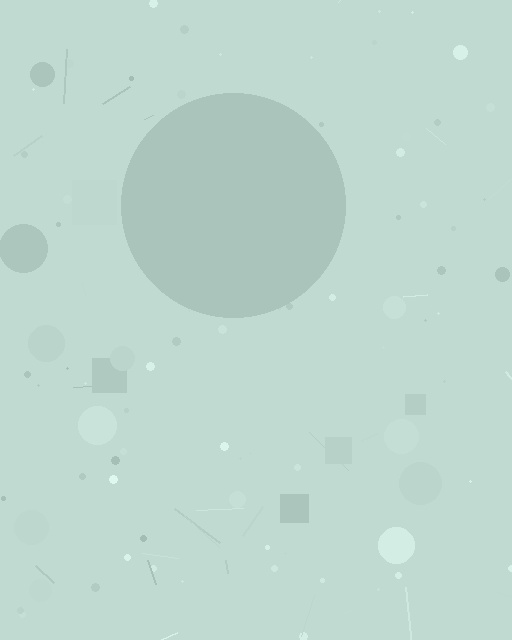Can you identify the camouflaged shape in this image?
The camouflaged shape is a circle.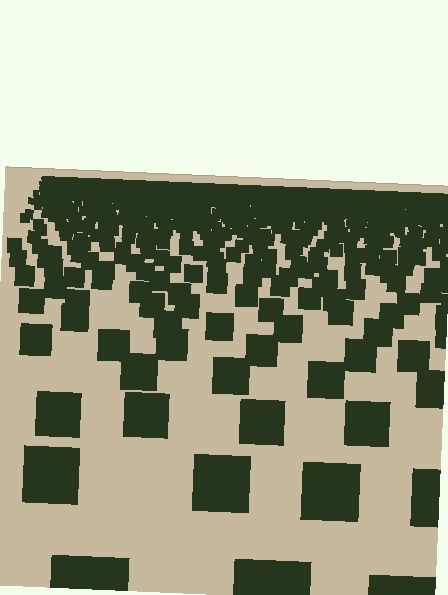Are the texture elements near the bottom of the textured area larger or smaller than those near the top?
Larger. Near the bottom, elements are closer to the viewer and appear at a bigger on-screen size.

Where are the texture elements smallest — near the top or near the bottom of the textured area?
Near the top.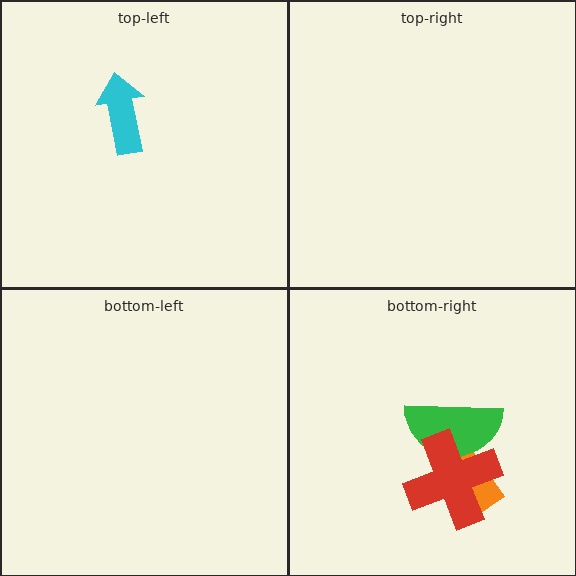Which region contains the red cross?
The bottom-right region.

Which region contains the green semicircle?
The bottom-right region.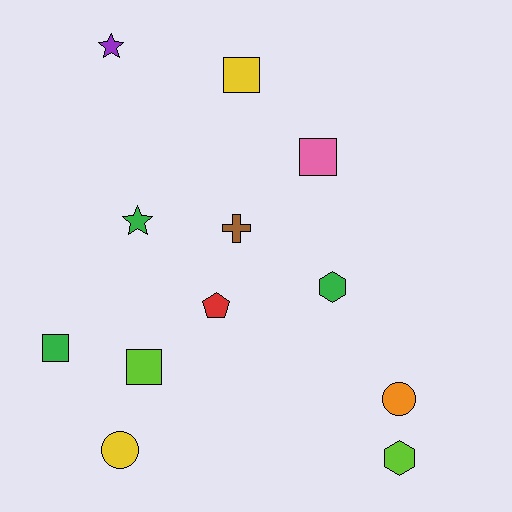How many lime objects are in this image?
There are 2 lime objects.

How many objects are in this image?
There are 12 objects.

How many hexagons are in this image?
There are 2 hexagons.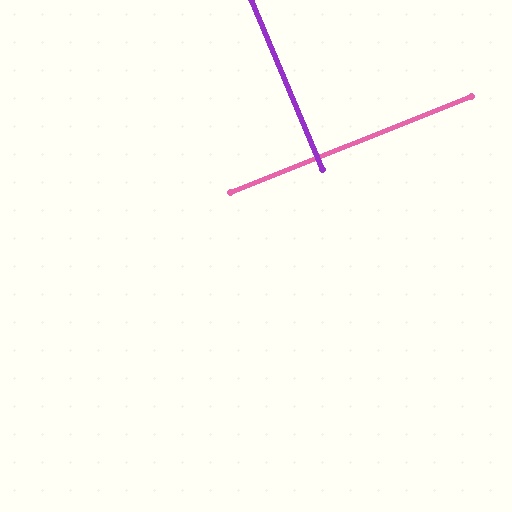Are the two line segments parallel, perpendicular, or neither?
Perpendicular — they meet at approximately 89°.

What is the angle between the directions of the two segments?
Approximately 89 degrees.